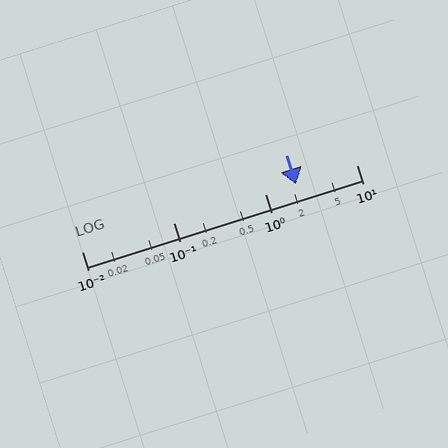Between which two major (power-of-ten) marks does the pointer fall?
The pointer is between 1 and 10.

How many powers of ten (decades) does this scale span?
The scale spans 3 decades, from 0.01 to 10.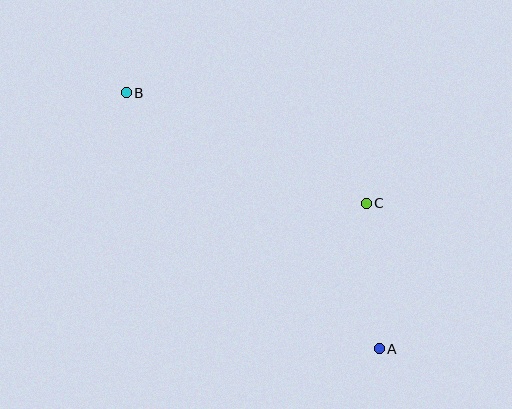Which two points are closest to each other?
Points A and C are closest to each other.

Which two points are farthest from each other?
Points A and B are farthest from each other.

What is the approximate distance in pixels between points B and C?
The distance between B and C is approximately 264 pixels.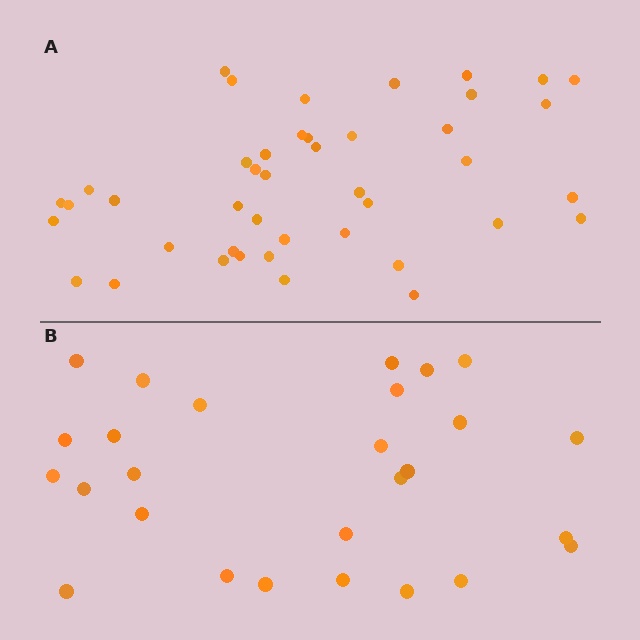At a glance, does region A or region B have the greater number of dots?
Region A (the top region) has more dots.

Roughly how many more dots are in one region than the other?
Region A has approximately 15 more dots than region B.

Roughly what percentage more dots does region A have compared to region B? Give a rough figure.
About 60% more.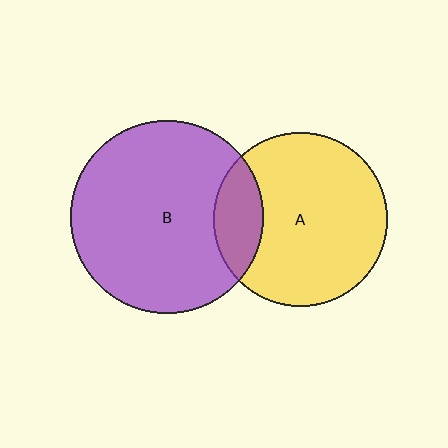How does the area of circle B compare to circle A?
Approximately 1.2 times.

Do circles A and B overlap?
Yes.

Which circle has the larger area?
Circle B (purple).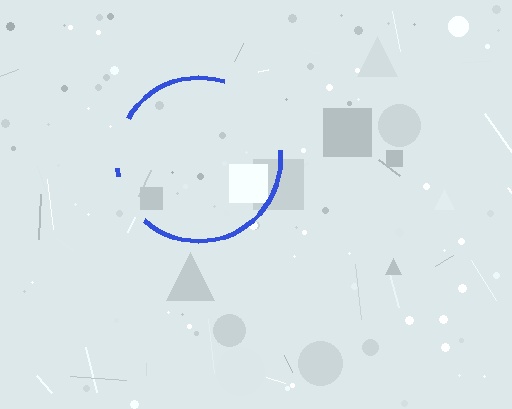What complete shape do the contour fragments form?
The contour fragments form a circle.